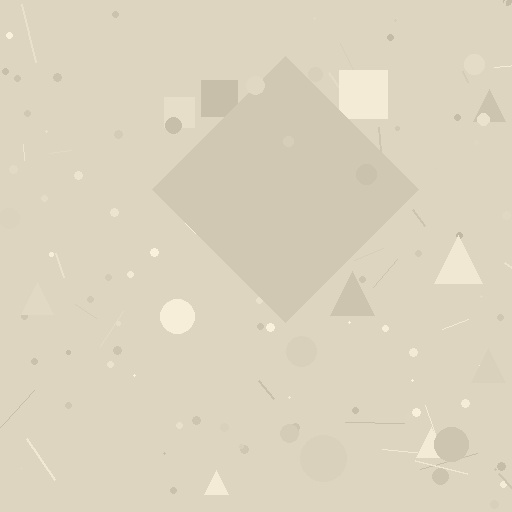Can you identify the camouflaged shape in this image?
The camouflaged shape is a diamond.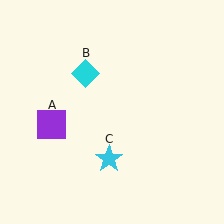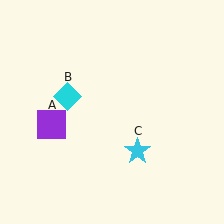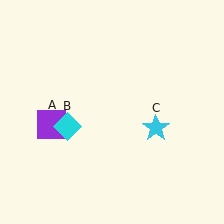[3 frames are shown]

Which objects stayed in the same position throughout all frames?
Purple square (object A) remained stationary.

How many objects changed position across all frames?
2 objects changed position: cyan diamond (object B), cyan star (object C).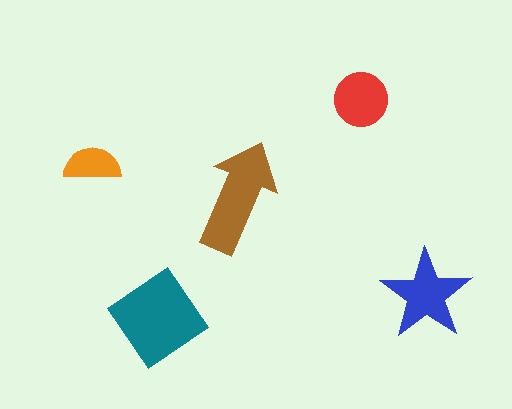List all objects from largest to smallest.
The teal diamond, the brown arrow, the blue star, the red circle, the orange semicircle.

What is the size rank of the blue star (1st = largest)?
3rd.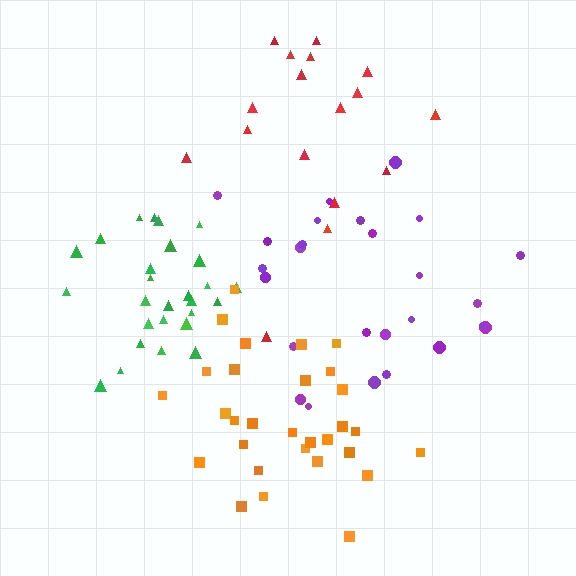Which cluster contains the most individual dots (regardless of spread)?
Orange (30).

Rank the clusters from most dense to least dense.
green, orange, purple, red.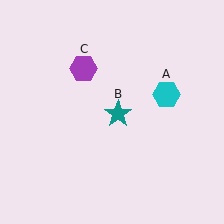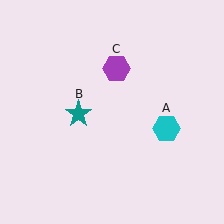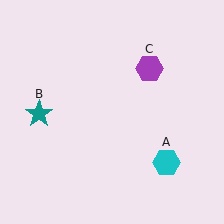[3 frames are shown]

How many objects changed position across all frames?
3 objects changed position: cyan hexagon (object A), teal star (object B), purple hexagon (object C).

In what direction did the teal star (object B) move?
The teal star (object B) moved left.